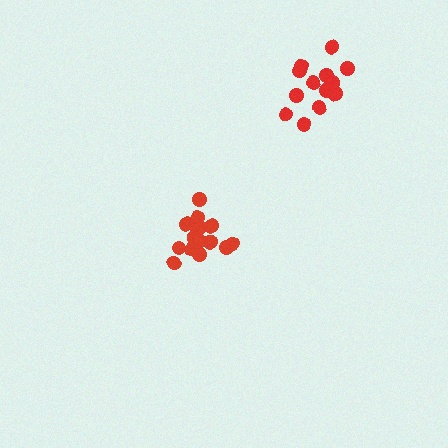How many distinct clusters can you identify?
There are 2 distinct clusters.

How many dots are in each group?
Group 1: 15 dots, Group 2: 13 dots (28 total).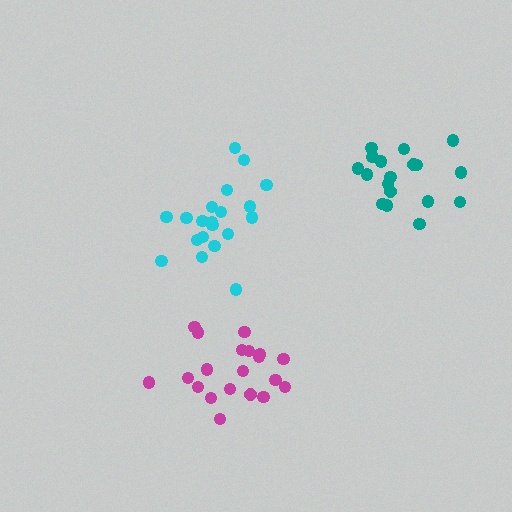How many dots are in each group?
Group 1: 20 dots, Group 2: 18 dots, Group 3: 20 dots (58 total).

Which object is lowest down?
The magenta cluster is bottommost.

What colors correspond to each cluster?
The clusters are colored: magenta, teal, cyan.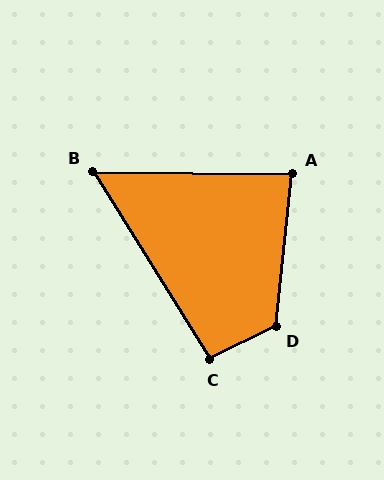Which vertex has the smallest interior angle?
B, at approximately 58 degrees.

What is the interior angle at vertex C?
Approximately 95 degrees (obtuse).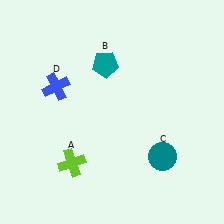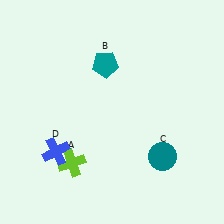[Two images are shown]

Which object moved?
The blue cross (D) moved down.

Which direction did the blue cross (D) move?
The blue cross (D) moved down.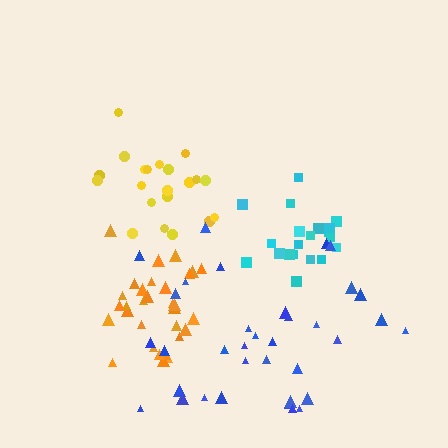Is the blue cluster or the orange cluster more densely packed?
Orange.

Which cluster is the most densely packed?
Cyan.